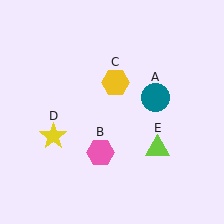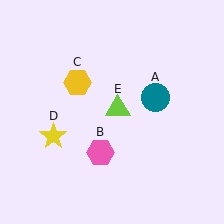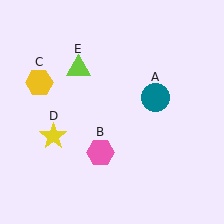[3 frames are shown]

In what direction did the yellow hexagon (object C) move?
The yellow hexagon (object C) moved left.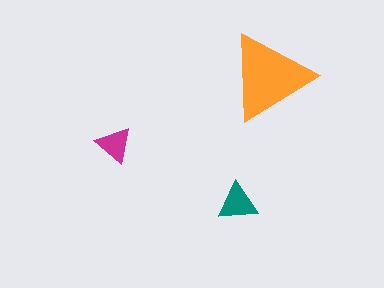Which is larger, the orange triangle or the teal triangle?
The orange one.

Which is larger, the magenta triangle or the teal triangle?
The teal one.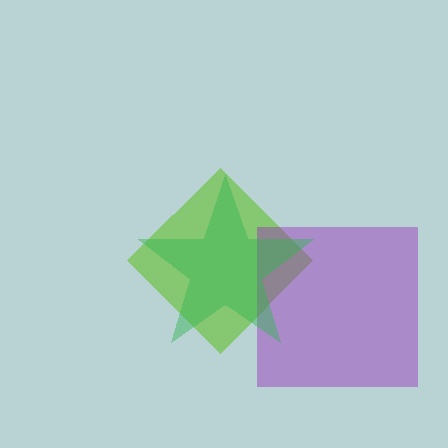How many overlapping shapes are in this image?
There are 3 overlapping shapes in the image.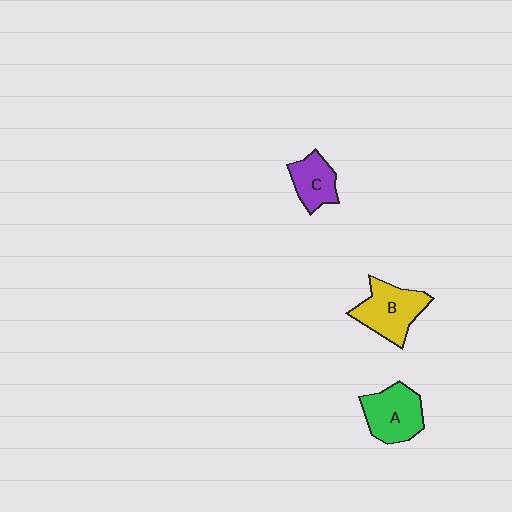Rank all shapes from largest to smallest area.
From largest to smallest: B (yellow), A (green), C (purple).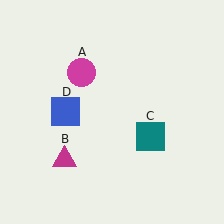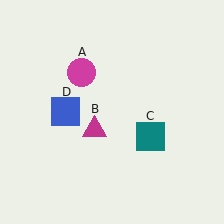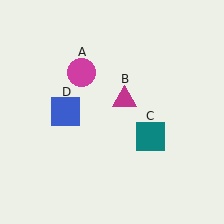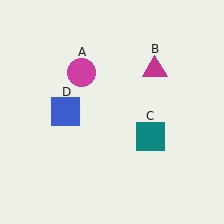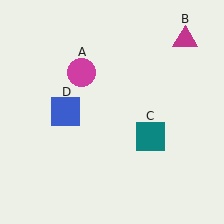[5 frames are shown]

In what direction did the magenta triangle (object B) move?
The magenta triangle (object B) moved up and to the right.